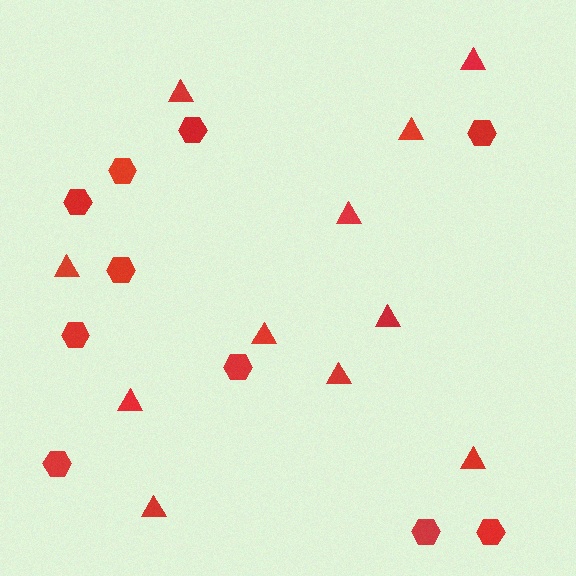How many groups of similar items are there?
There are 2 groups: one group of hexagons (10) and one group of triangles (11).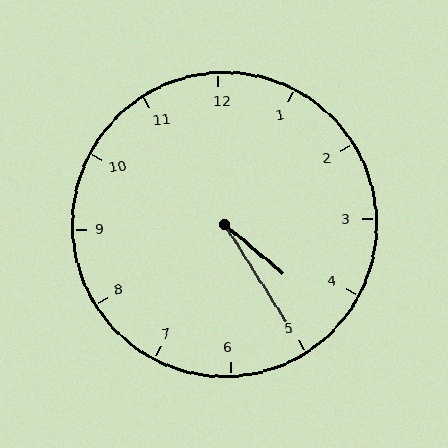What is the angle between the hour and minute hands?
Approximately 18 degrees.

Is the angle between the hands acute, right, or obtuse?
It is acute.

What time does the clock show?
4:25.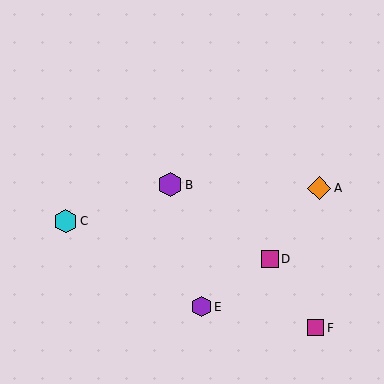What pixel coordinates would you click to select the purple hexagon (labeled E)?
Click at (201, 307) to select the purple hexagon E.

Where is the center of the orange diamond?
The center of the orange diamond is at (319, 188).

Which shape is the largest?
The purple hexagon (labeled B) is the largest.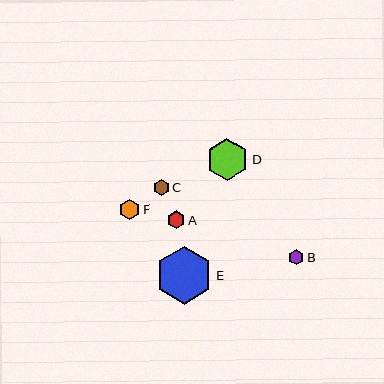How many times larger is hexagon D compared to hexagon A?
Hexagon D is approximately 2.4 times the size of hexagon A.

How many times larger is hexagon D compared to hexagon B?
Hexagon D is approximately 2.7 times the size of hexagon B.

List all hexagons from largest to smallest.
From largest to smallest: E, D, F, A, C, B.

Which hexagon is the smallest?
Hexagon B is the smallest with a size of approximately 15 pixels.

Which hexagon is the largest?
Hexagon E is the largest with a size of approximately 57 pixels.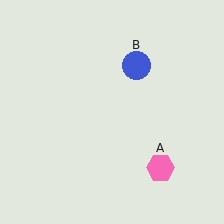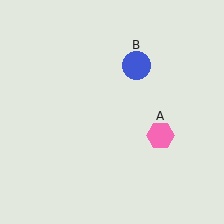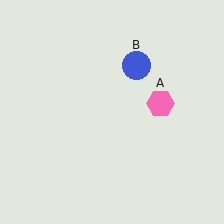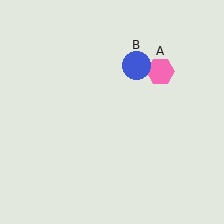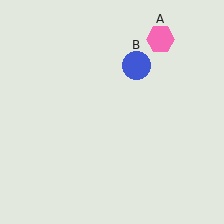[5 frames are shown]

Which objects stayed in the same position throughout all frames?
Blue circle (object B) remained stationary.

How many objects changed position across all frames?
1 object changed position: pink hexagon (object A).